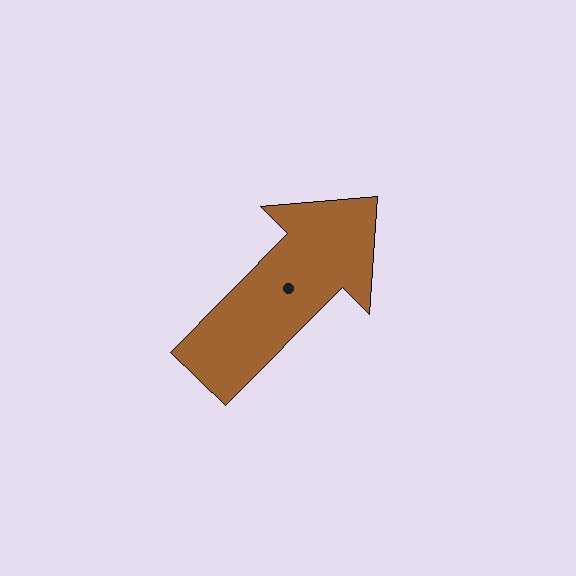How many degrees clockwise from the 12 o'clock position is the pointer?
Approximately 45 degrees.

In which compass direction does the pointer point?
Northeast.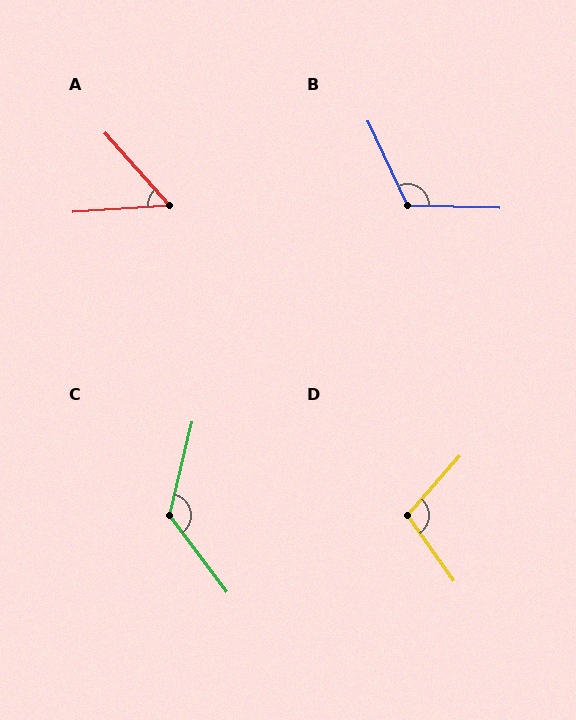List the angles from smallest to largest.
A (52°), D (103°), B (117°), C (130°).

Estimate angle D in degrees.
Approximately 103 degrees.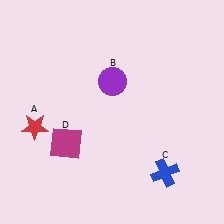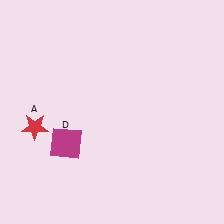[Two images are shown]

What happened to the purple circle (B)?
The purple circle (B) was removed in Image 2. It was in the top-right area of Image 1.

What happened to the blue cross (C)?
The blue cross (C) was removed in Image 2. It was in the bottom-right area of Image 1.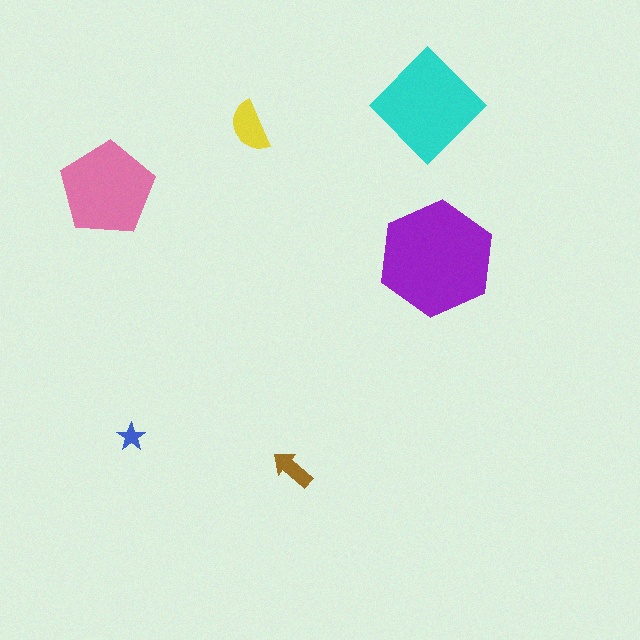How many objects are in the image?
There are 6 objects in the image.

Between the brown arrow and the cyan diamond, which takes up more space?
The cyan diamond.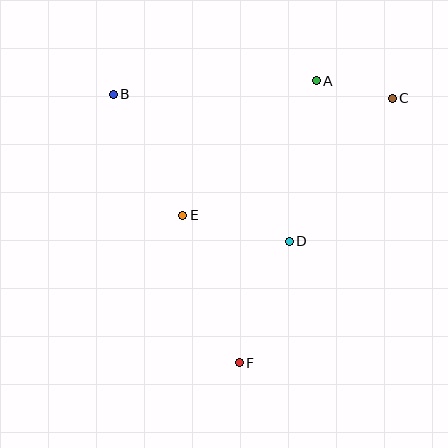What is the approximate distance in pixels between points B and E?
The distance between B and E is approximately 139 pixels.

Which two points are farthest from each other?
Points C and F are farthest from each other.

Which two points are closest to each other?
Points A and C are closest to each other.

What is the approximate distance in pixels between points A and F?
The distance between A and F is approximately 292 pixels.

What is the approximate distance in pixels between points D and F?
The distance between D and F is approximately 131 pixels.